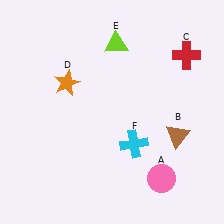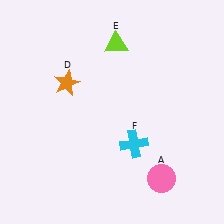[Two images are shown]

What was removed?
The brown triangle (B), the red cross (C) were removed in Image 2.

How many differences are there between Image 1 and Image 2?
There are 2 differences between the two images.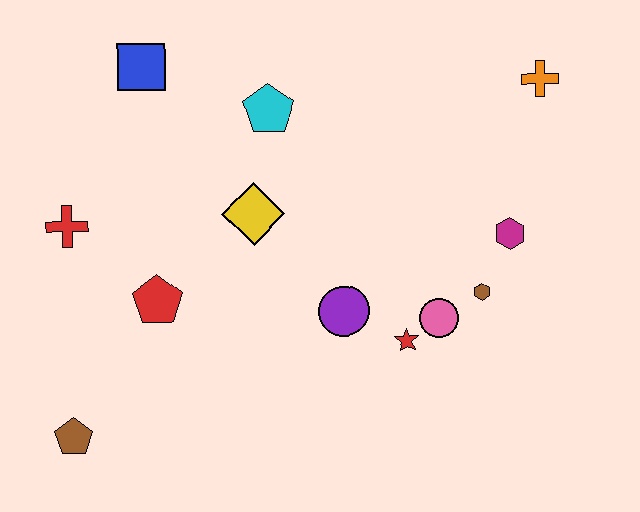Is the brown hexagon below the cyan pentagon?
Yes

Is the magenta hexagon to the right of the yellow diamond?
Yes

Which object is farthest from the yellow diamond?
The orange cross is farthest from the yellow diamond.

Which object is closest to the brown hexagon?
The pink circle is closest to the brown hexagon.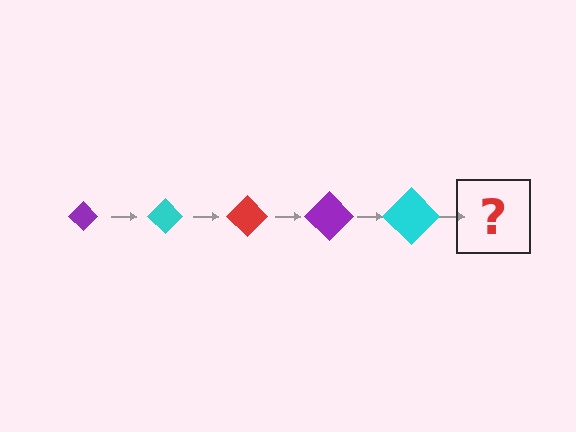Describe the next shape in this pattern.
It should be a red diamond, larger than the previous one.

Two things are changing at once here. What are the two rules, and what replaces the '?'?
The two rules are that the diamond grows larger each step and the color cycles through purple, cyan, and red. The '?' should be a red diamond, larger than the previous one.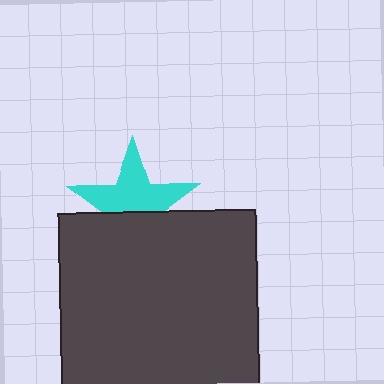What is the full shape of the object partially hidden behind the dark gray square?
The partially hidden object is a cyan star.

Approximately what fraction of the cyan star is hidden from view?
Roughly 41% of the cyan star is hidden behind the dark gray square.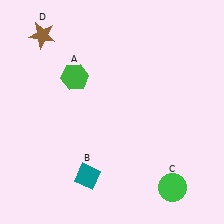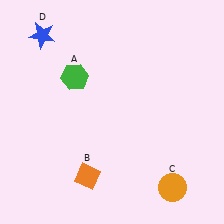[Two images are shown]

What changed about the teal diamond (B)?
In Image 1, B is teal. In Image 2, it changed to orange.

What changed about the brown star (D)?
In Image 1, D is brown. In Image 2, it changed to blue.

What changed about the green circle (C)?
In Image 1, C is green. In Image 2, it changed to orange.